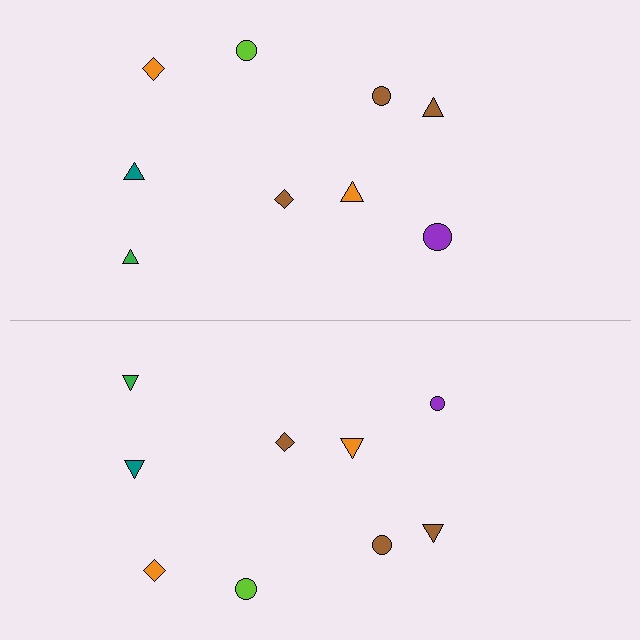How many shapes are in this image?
There are 18 shapes in this image.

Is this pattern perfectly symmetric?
No, the pattern is not perfectly symmetric. The purple circle on the bottom side has a different size than its mirror counterpart.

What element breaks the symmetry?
The purple circle on the bottom side has a different size than its mirror counterpart.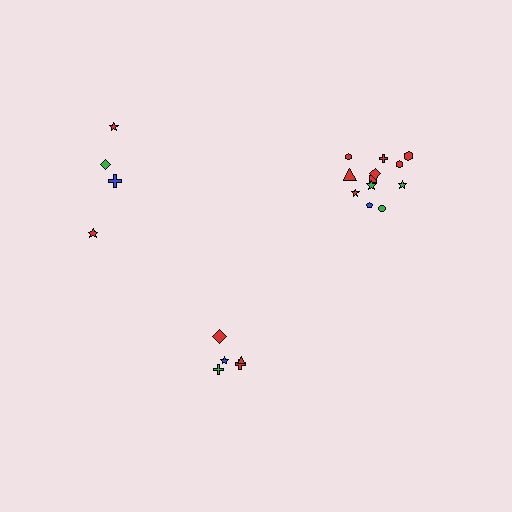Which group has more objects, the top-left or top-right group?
The top-right group.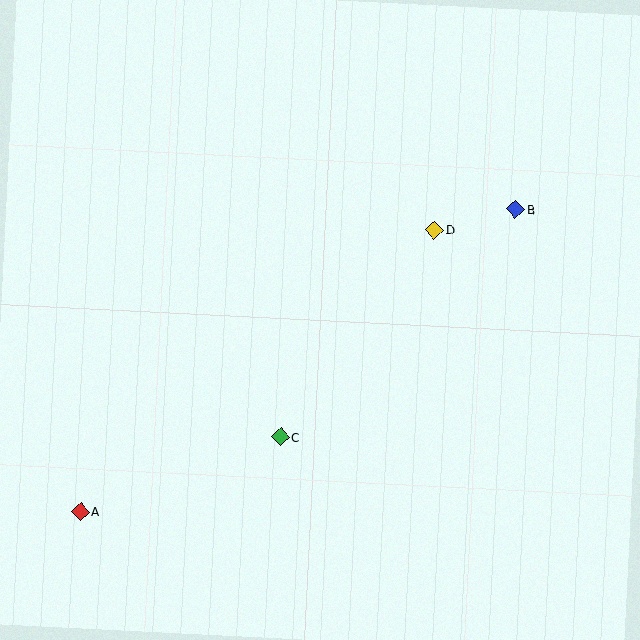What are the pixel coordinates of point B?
Point B is at (516, 209).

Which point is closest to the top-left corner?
Point D is closest to the top-left corner.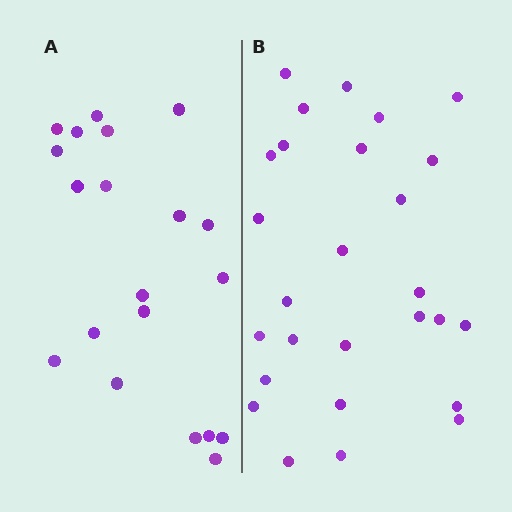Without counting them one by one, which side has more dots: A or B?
Region B (the right region) has more dots.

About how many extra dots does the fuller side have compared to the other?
Region B has roughly 8 or so more dots than region A.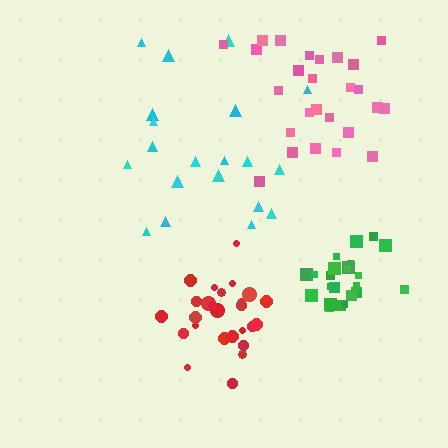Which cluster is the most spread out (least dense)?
Cyan.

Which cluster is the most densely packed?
Green.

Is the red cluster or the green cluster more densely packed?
Green.